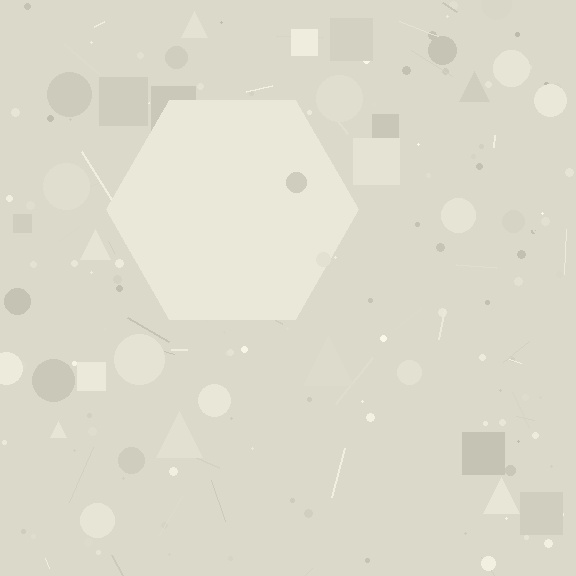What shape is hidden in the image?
A hexagon is hidden in the image.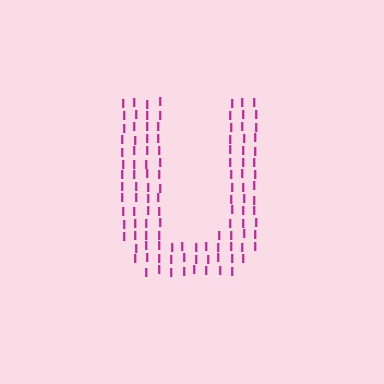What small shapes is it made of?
It is made of small letter I's.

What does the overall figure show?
The overall figure shows the letter U.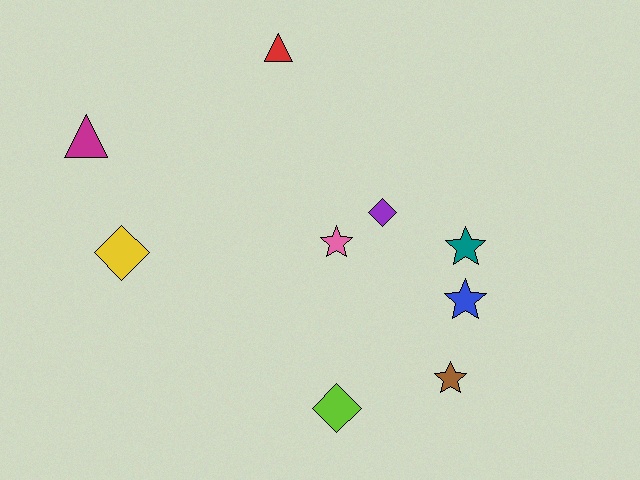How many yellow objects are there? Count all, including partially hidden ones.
There is 1 yellow object.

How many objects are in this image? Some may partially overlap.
There are 9 objects.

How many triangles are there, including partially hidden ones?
There are 2 triangles.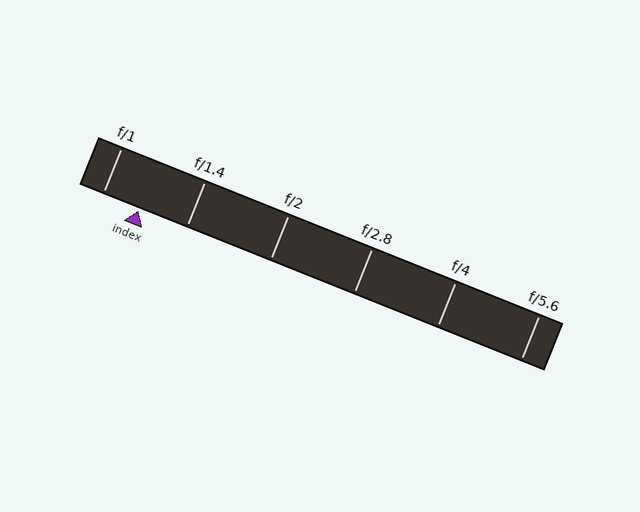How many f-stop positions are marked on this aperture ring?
There are 6 f-stop positions marked.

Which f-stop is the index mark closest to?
The index mark is closest to f/1.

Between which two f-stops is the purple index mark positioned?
The index mark is between f/1 and f/1.4.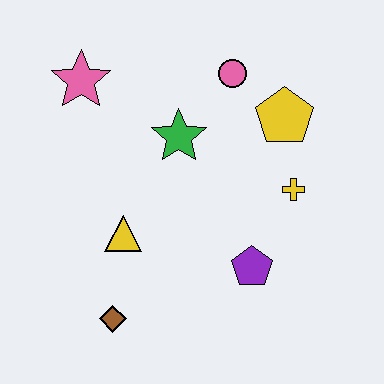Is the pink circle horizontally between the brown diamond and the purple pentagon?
Yes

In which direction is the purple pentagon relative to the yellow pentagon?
The purple pentagon is below the yellow pentagon.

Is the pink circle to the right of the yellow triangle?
Yes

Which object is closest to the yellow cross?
The yellow pentagon is closest to the yellow cross.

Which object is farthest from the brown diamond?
The pink circle is farthest from the brown diamond.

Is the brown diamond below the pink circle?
Yes